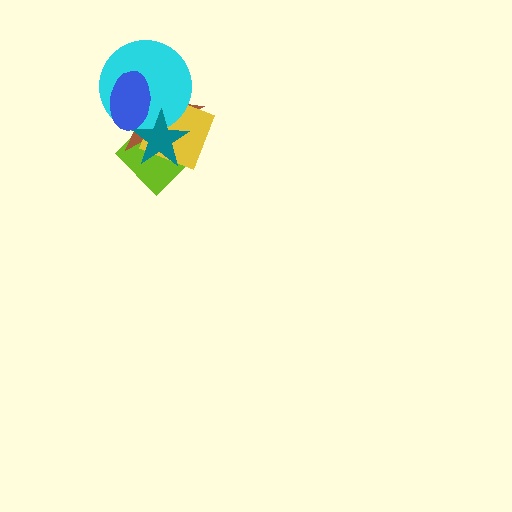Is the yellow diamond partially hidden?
Yes, it is partially covered by another shape.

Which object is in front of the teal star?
The blue ellipse is in front of the teal star.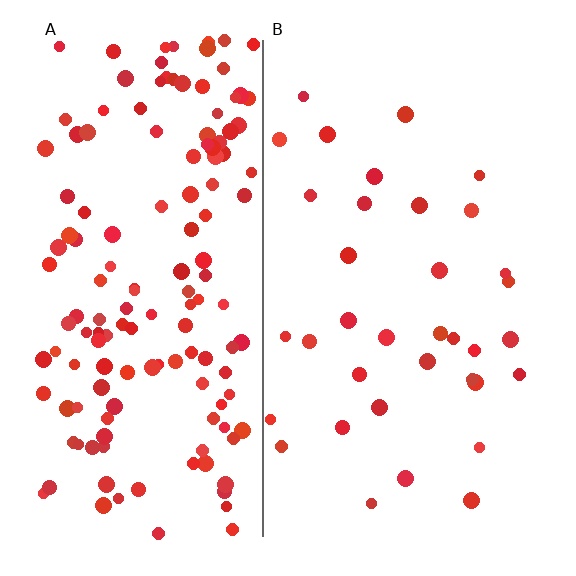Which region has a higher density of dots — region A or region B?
A (the left).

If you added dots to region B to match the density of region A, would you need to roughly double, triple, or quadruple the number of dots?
Approximately quadruple.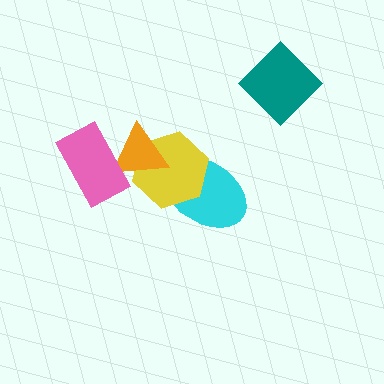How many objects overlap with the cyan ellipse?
1 object overlaps with the cyan ellipse.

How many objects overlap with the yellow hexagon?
2 objects overlap with the yellow hexagon.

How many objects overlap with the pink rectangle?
1 object overlaps with the pink rectangle.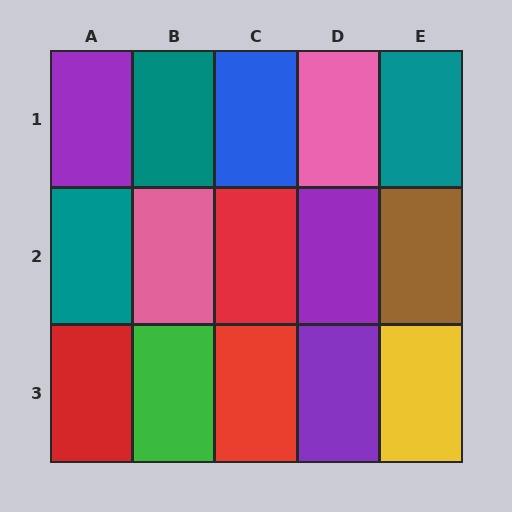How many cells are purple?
3 cells are purple.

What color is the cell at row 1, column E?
Teal.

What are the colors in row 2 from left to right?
Teal, pink, red, purple, brown.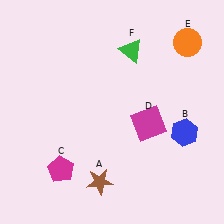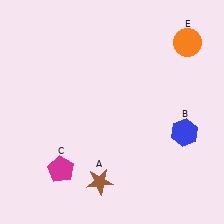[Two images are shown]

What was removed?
The magenta square (D), the green triangle (F) were removed in Image 2.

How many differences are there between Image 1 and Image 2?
There are 2 differences between the two images.